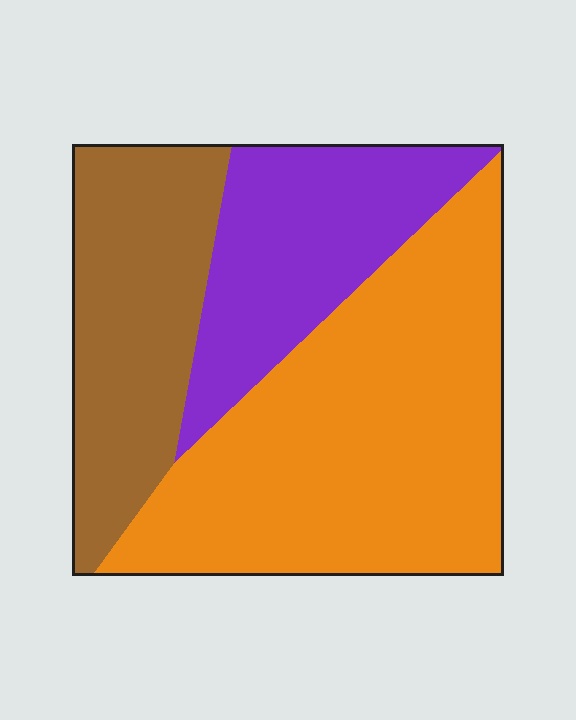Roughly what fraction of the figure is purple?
Purple takes up about one quarter (1/4) of the figure.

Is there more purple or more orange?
Orange.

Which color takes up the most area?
Orange, at roughly 50%.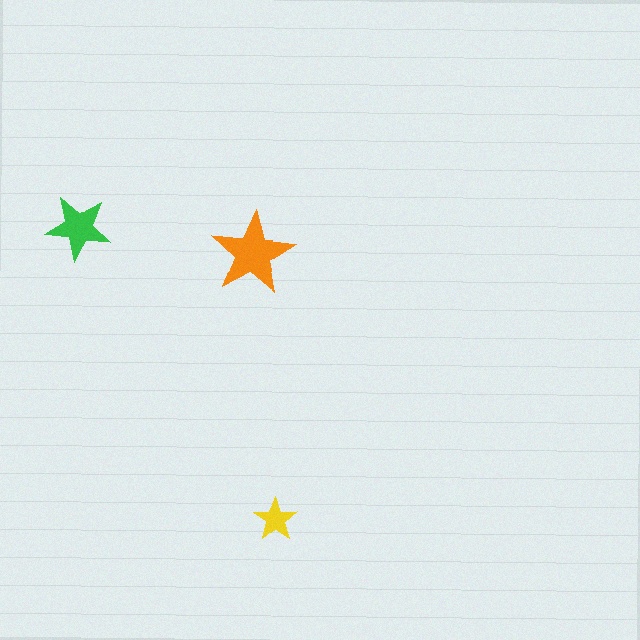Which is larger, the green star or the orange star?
The orange one.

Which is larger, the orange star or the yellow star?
The orange one.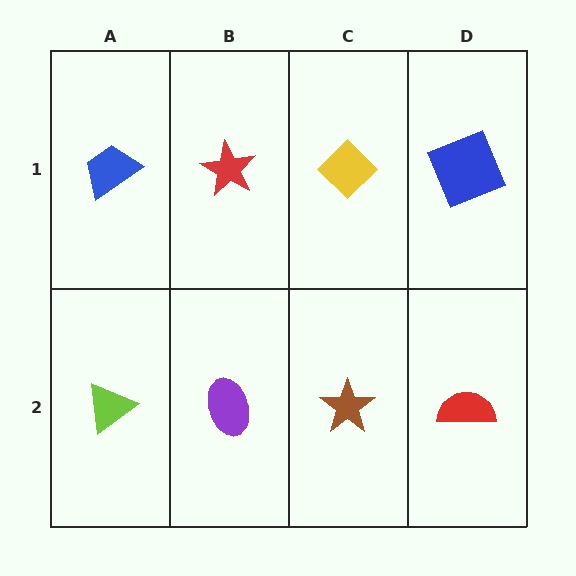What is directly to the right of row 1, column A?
A red star.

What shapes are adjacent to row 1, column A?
A lime triangle (row 2, column A), a red star (row 1, column B).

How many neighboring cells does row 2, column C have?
3.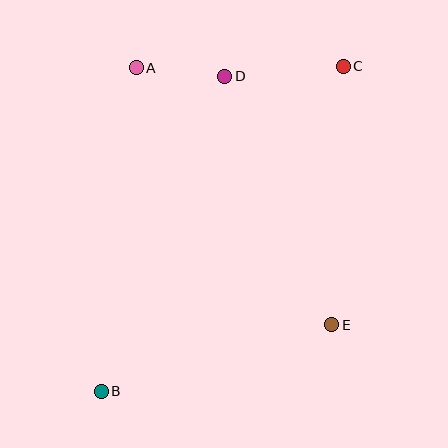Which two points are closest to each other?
Points A and D are closest to each other.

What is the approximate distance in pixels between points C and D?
The distance between C and D is approximately 119 pixels.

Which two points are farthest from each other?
Points B and C are farthest from each other.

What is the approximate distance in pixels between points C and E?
The distance between C and E is approximately 258 pixels.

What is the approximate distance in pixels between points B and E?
The distance between B and E is approximately 240 pixels.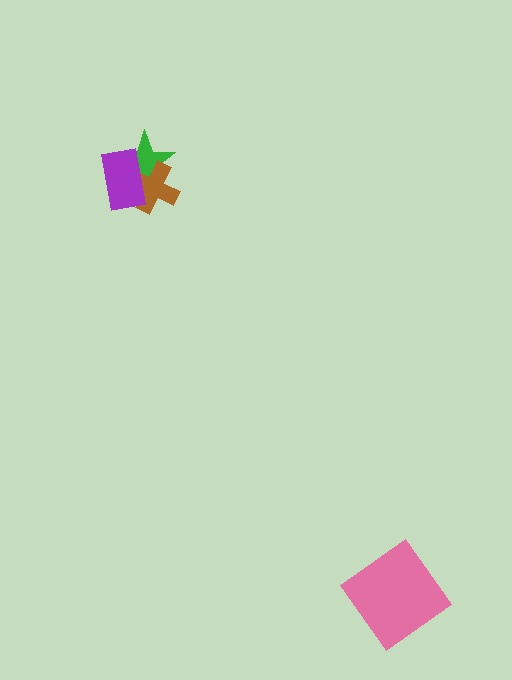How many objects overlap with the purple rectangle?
2 objects overlap with the purple rectangle.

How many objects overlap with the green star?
2 objects overlap with the green star.